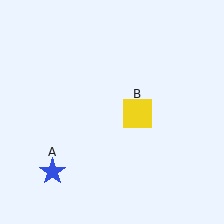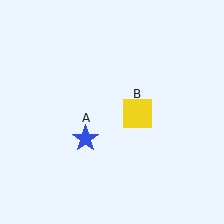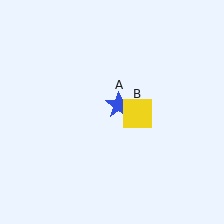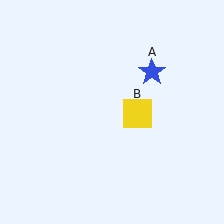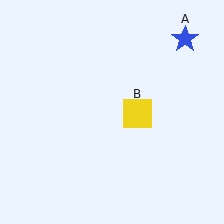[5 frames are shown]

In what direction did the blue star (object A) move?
The blue star (object A) moved up and to the right.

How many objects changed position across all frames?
1 object changed position: blue star (object A).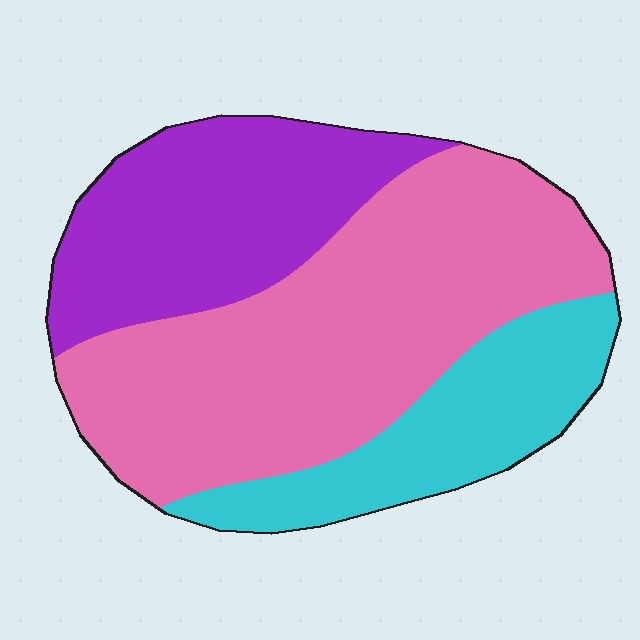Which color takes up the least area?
Cyan, at roughly 20%.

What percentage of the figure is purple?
Purple takes up between a quarter and a half of the figure.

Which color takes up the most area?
Pink, at roughly 50%.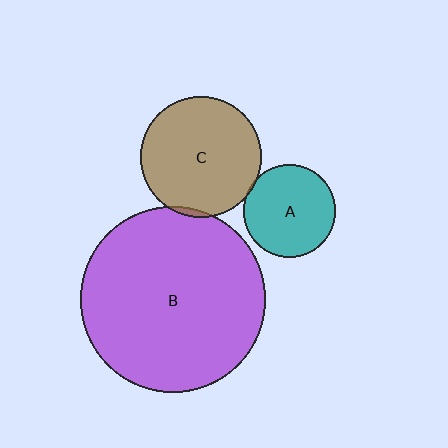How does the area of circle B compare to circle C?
Approximately 2.4 times.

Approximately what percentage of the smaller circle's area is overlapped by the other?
Approximately 5%.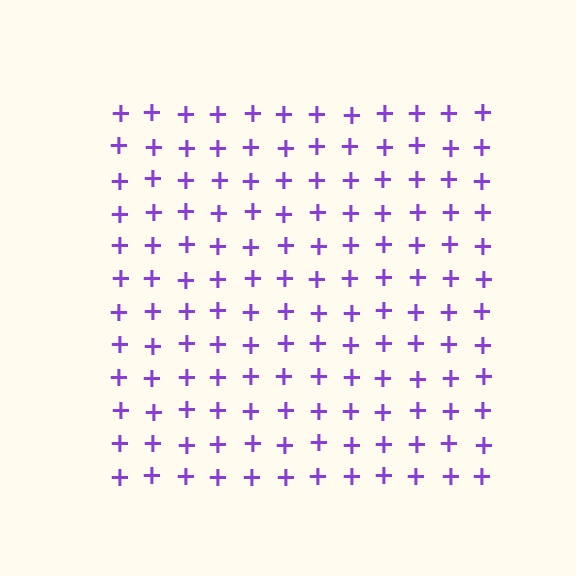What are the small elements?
The small elements are plus signs.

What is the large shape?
The large shape is a square.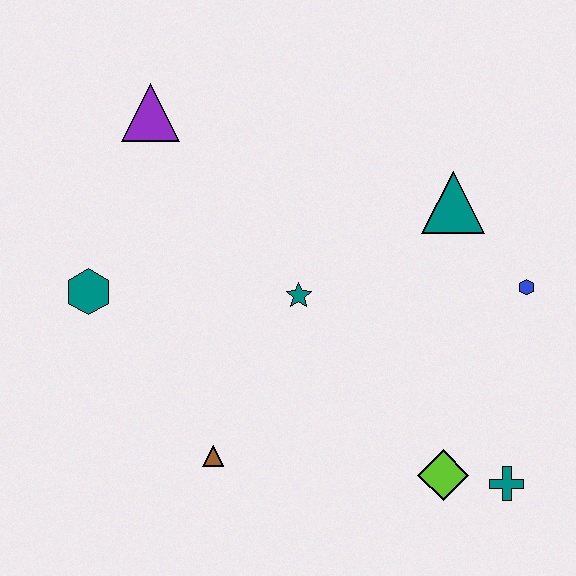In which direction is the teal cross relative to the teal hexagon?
The teal cross is to the right of the teal hexagon.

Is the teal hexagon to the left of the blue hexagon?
Yes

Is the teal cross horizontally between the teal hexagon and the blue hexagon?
Yes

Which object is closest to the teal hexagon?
The purple triangle is closest to the teal hexagon.